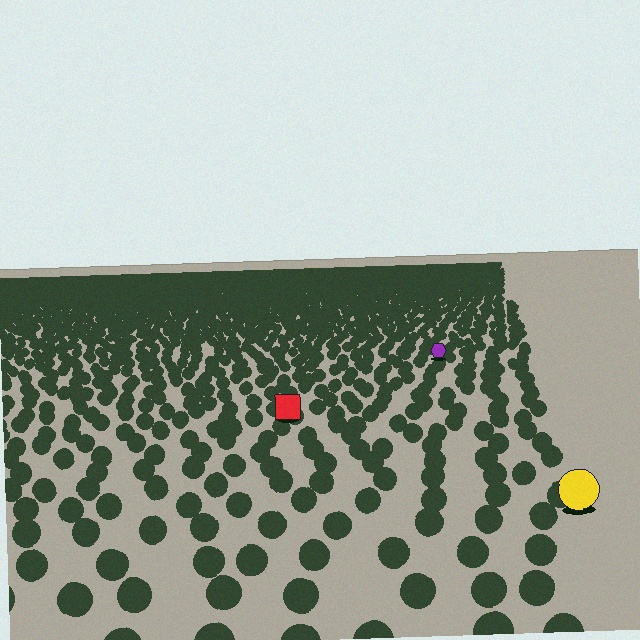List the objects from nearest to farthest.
From nearest to farthest: the yellow circle, the red square, the purple hexagon.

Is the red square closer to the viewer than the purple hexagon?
Yes. The red square is closer — you can tell from the texture gradient: the ground texture is coarser near it.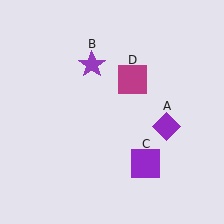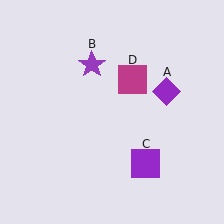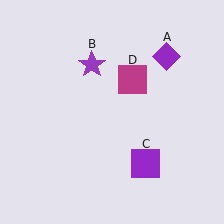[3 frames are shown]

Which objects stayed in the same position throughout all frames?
Purple star (object B) and purple square (object C) and magenta square (object D) remained stationary.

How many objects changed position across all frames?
1 object changed position: purple diamond (object A).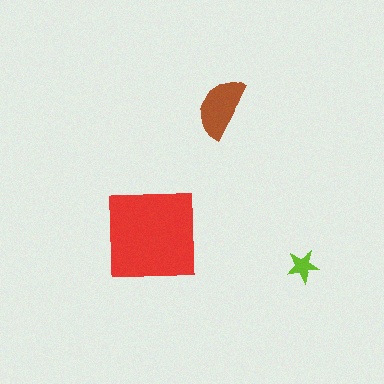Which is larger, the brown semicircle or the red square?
The red square.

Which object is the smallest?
The lime star.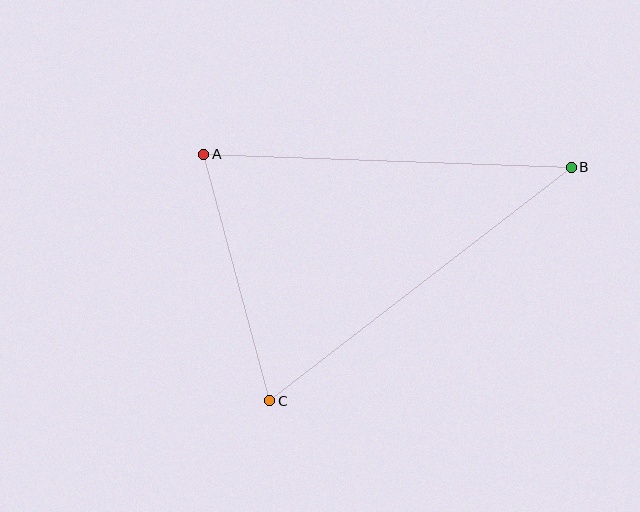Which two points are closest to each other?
Points A and C are closest to each other.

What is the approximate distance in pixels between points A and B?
The distance between A and B is approximately 368 pixels.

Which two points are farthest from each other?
Points B and C are farthest from each other.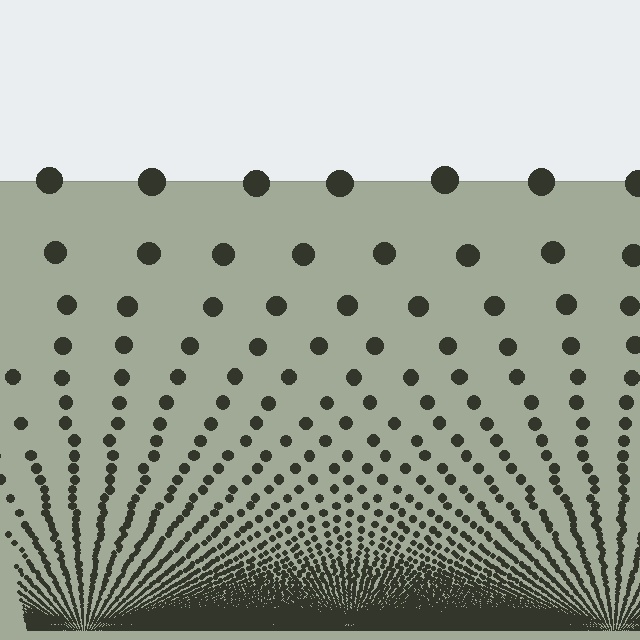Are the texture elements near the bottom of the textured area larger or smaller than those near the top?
Smaller. The gradient is inverted — elements near the bottom are smaller and denser.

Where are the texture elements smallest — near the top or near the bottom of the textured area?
Near the bottom.